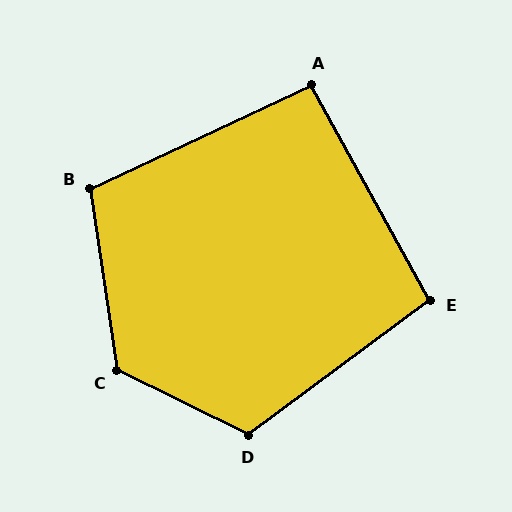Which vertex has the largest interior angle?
C, at approximately 125 degrees.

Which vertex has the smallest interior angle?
A, at approximately 94 degrees.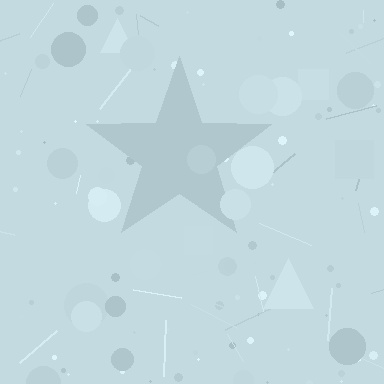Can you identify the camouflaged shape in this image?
The camouflaged shape is a star.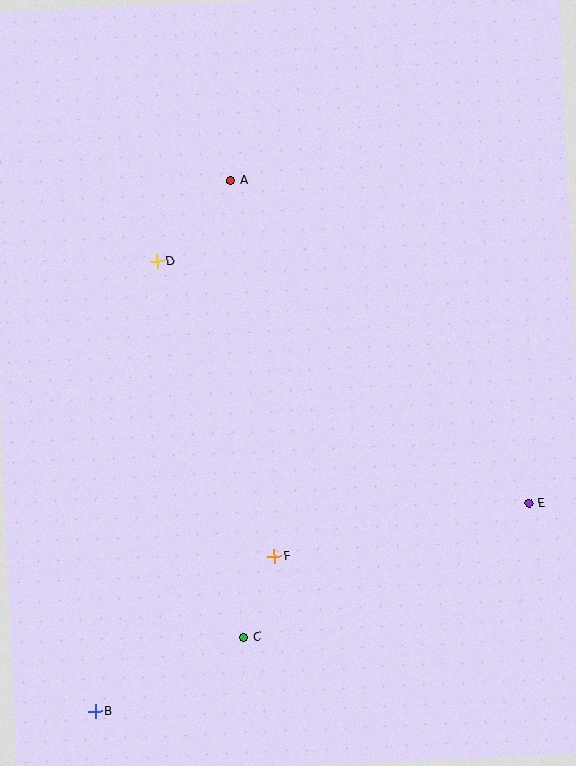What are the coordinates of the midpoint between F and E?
The midpoint between F and E is at (402, 530).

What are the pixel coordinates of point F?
Point F is at (274, 556).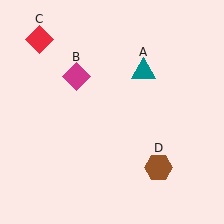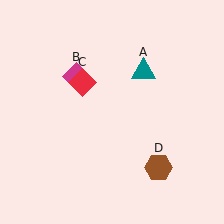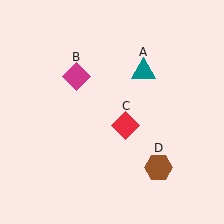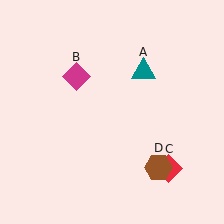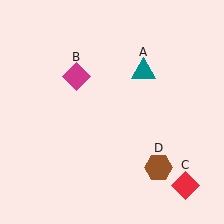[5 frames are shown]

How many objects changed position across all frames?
1 object changed position: red diamond (object C).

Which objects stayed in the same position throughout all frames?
Teal triangle (object A) and magenta diamond (object B) and brown hexagon (object D) remained stationary.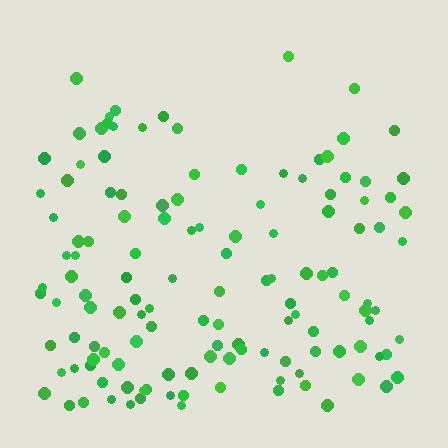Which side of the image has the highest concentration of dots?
The bottom.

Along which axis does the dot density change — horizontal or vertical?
Vertical.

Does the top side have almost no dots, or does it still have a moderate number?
Still a moderate number, just noticeably fewer than the bottom.